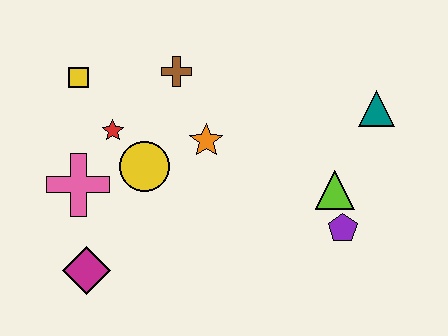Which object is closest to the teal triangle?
The lime triangle is closest to the teal triangle.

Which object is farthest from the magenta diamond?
The teal triangle is farthest from the magenta diamond.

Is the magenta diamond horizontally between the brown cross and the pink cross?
Yes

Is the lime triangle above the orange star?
No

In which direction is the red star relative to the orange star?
The red star is to the left of the orange star.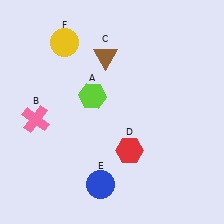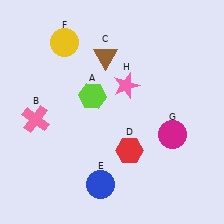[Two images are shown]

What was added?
A magenta circle (G), a pink star (H) were added in Image 2.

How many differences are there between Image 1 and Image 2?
There are 2 differences between the two images.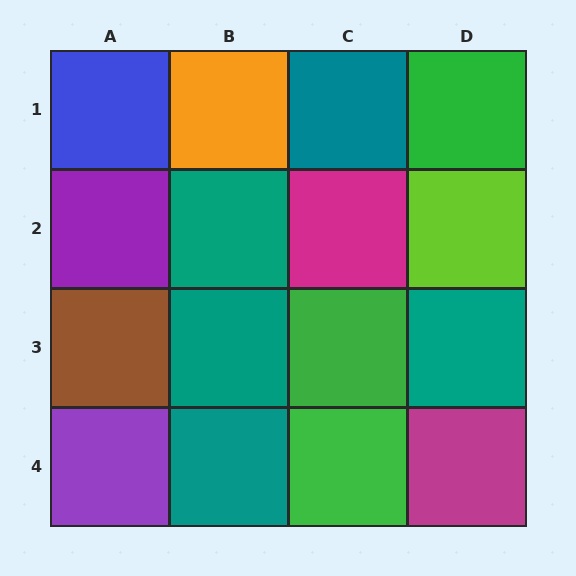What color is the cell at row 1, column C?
Teal.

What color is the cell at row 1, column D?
Green.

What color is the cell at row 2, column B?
Teal.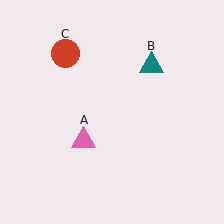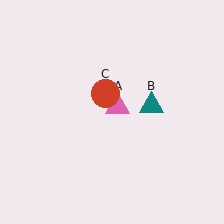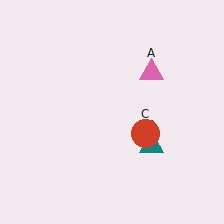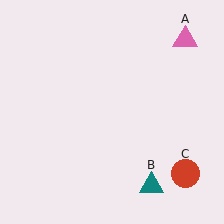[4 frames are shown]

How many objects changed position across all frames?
3 objects changed position: pink triangle (object A), teal triangle (object B), red circle (object C).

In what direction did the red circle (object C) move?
The red circle (object C) moved down and to the right.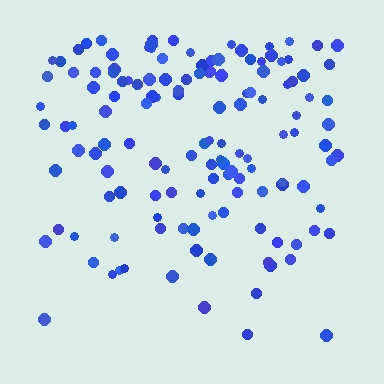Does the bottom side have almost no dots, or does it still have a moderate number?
Still a moderate number, just noticeably fewer than the top.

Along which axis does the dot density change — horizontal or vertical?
Vertical.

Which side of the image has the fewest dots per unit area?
The bottom.